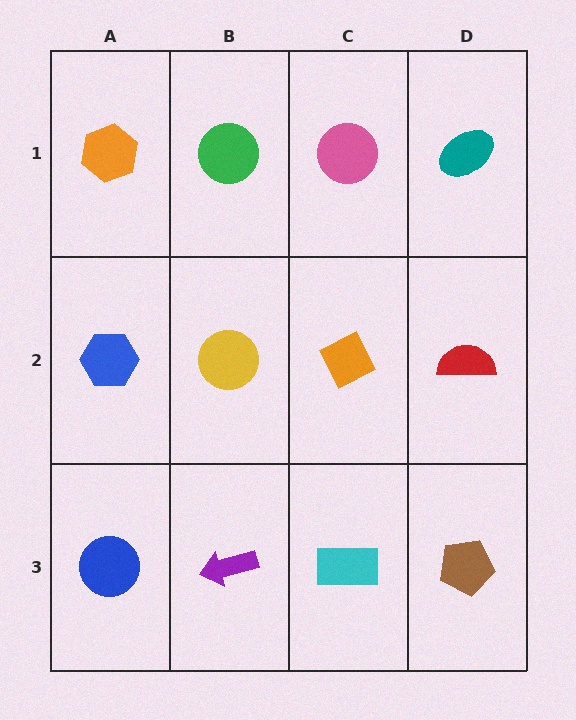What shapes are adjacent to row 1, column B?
A yellow circle (row 2, column B), an orange hexagon (row 1, column A), a pink circle (row 1, column C).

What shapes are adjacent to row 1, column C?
An orange diamond (row 2, column C), a green circle (row 1, column B), a teal ellipse (row 1, column D).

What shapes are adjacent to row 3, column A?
A blue hexagon (row 2, column A), a purple arrow (row 3, column B).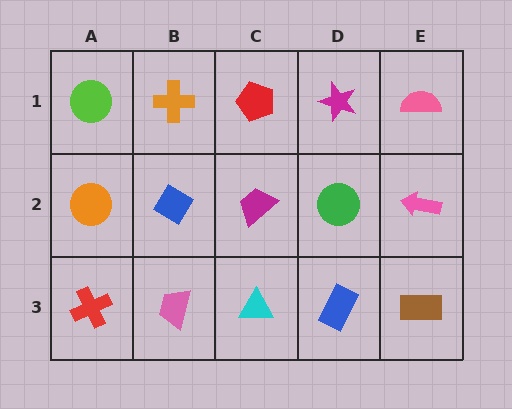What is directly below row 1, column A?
An orange circle.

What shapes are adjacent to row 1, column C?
A magenta trapezoid (row 2, column C), an orange cross (row 1, column B), a magenta star (row 1, column D).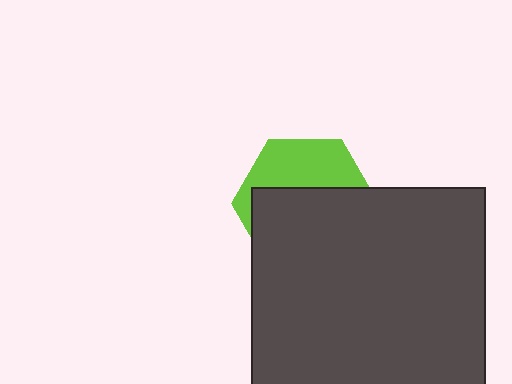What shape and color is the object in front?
The object in front is a dark gray square.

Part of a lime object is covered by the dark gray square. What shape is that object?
It is a hexagon.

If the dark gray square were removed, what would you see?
You would see the complete lime hexagon.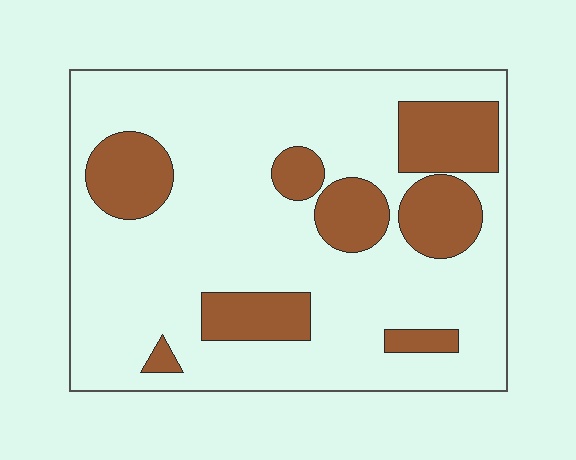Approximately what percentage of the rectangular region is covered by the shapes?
Approximately 25%.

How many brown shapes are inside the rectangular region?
8.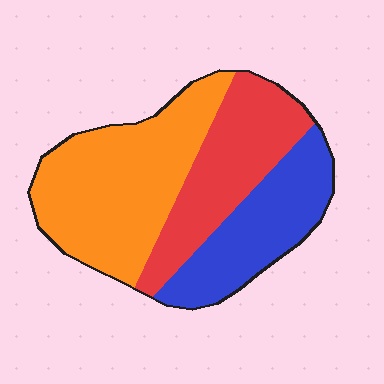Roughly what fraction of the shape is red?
Red covers about 30% of the shape.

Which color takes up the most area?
Orange, at roughly 45%.